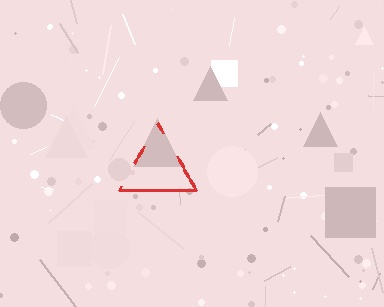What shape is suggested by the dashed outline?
The dashed outline suggests a triangle.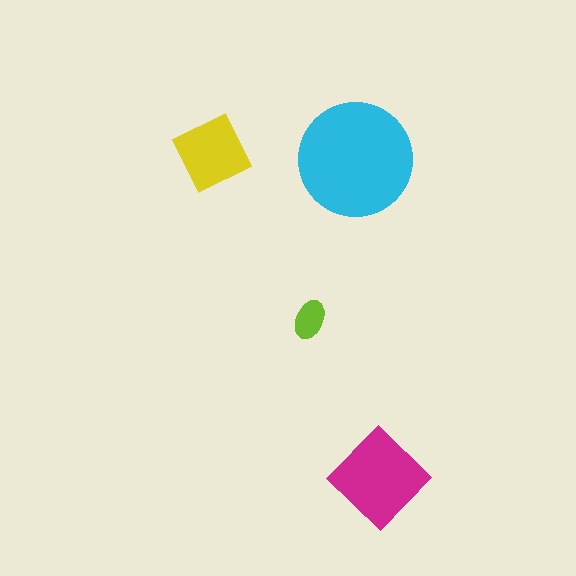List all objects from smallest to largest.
The lime ellipse, the yellow diamond, the magenta diamond, the cyan circle.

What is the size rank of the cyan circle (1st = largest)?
1st.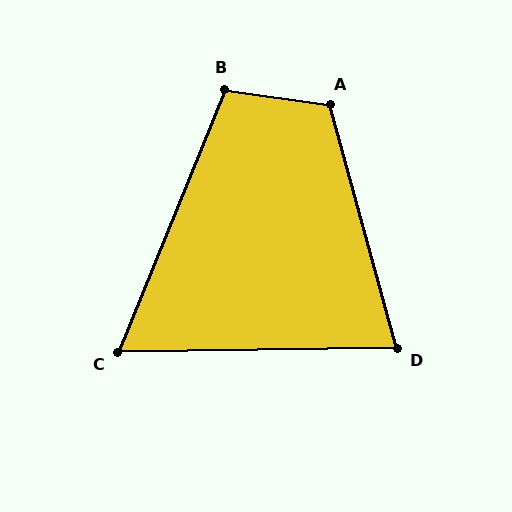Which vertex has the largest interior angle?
A, at approximately 113 degrees.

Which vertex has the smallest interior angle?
C, at approximately 67 degrees.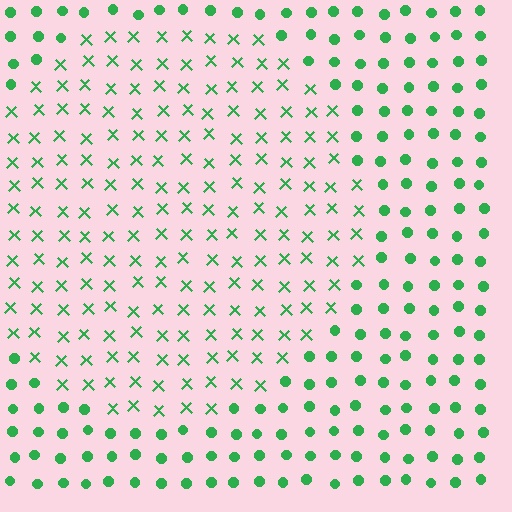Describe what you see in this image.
The image is filled with small green elements arranged in a uniform grid. A circle-shaped region contains X marks, while the surrounding area contains circles. The boundary is defined purely by the change in element shape.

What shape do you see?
I see a circle.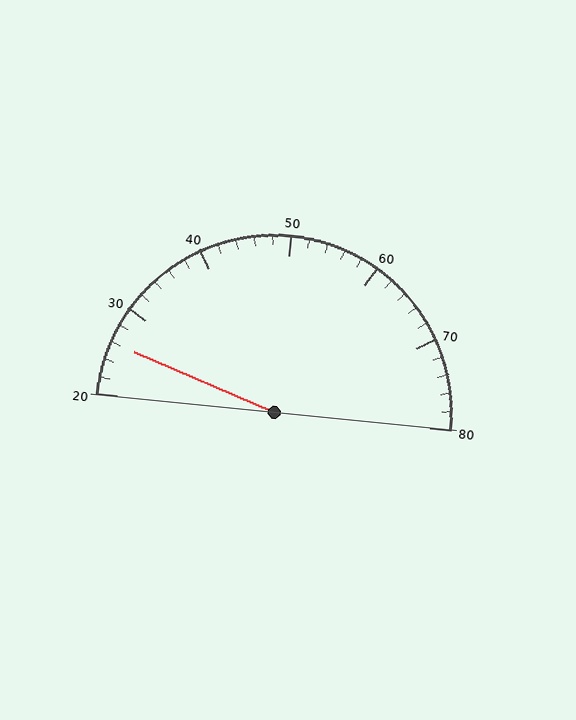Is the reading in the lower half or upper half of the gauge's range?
The reading is in the lower half of the range (20 to 80).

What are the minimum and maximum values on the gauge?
The gauge ranges from 20 to 80.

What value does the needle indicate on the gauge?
The needle indicates approximately 26.